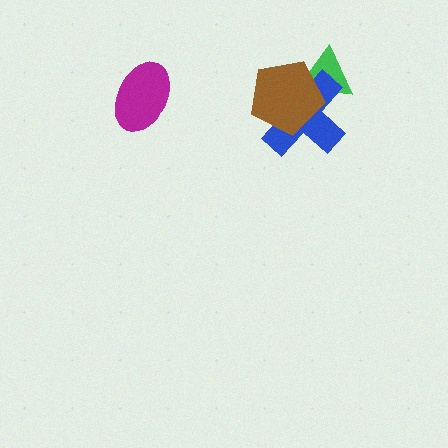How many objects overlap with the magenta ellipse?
0 objects overlap with the magenta ellipse.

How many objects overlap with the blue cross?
2 objects overlap with the blue cross.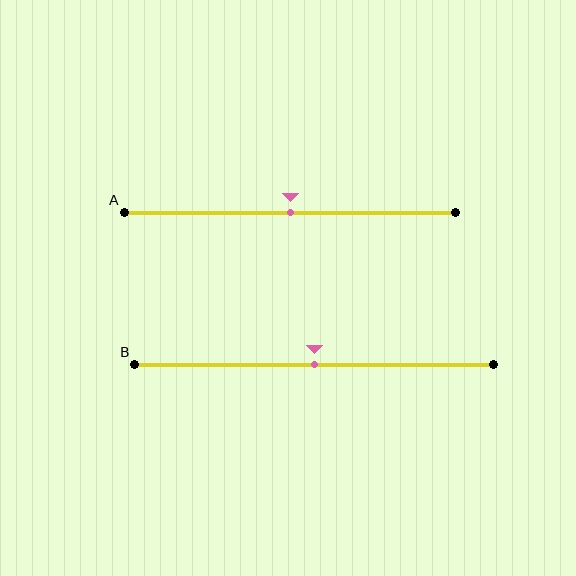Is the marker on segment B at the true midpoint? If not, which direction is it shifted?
Yes, the marker on segment B is at the true midpoint.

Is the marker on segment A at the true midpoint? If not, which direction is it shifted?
Yes, the marker on segment A is at the true midpoint.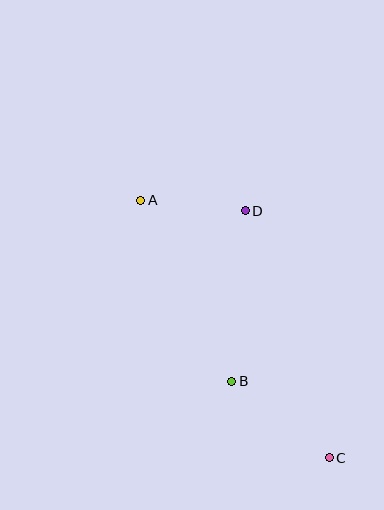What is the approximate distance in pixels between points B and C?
The distance between B and C is approximately 124 pixels.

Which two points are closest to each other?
Points A and D are closest to each other.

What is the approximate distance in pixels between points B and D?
The distance between B and D is approximately 171 pixels.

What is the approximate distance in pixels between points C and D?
The distance between C and D is approximately 261 pixels.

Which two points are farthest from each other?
Points A and C are farthest from each other.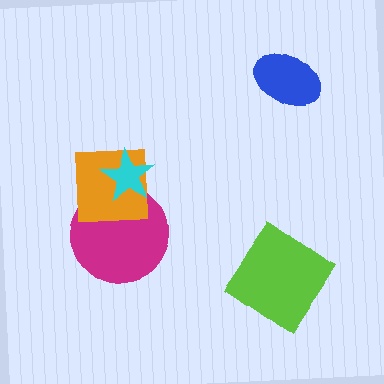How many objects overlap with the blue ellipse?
0 objects overlap with the blue ellipse.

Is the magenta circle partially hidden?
Yes, it is partially covered by another shape.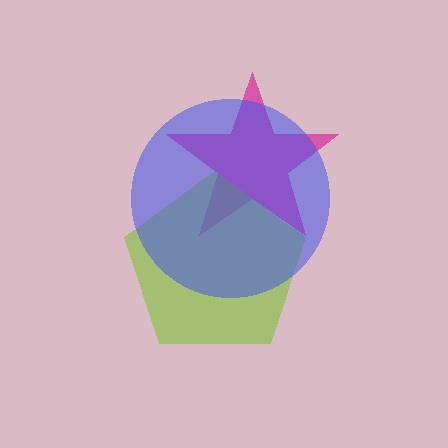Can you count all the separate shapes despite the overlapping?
Yes, there are 3 separate shapes.